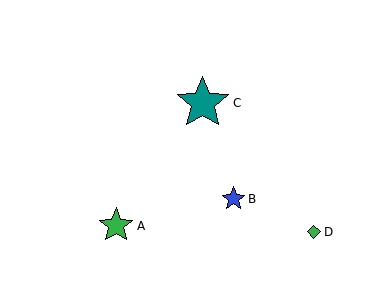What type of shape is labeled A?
Shape A is a green star.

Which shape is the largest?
The teal star (labeled C) is the largest.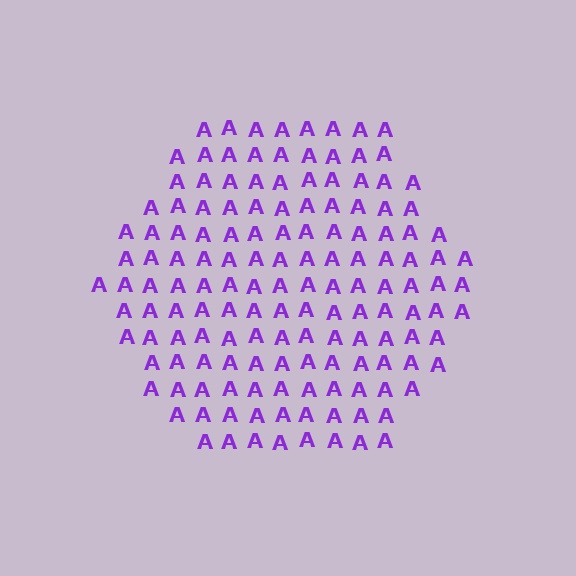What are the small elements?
The small elements are letter A's.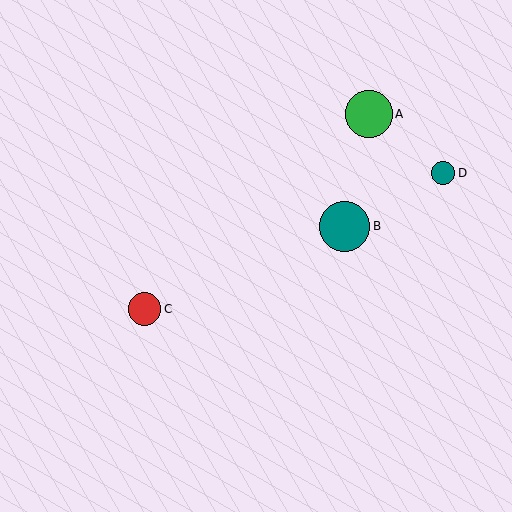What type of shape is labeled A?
Shape A is a green circle.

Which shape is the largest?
The teal circle (labeled B) is the largest.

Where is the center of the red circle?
The center of the red circle is at (145, 309).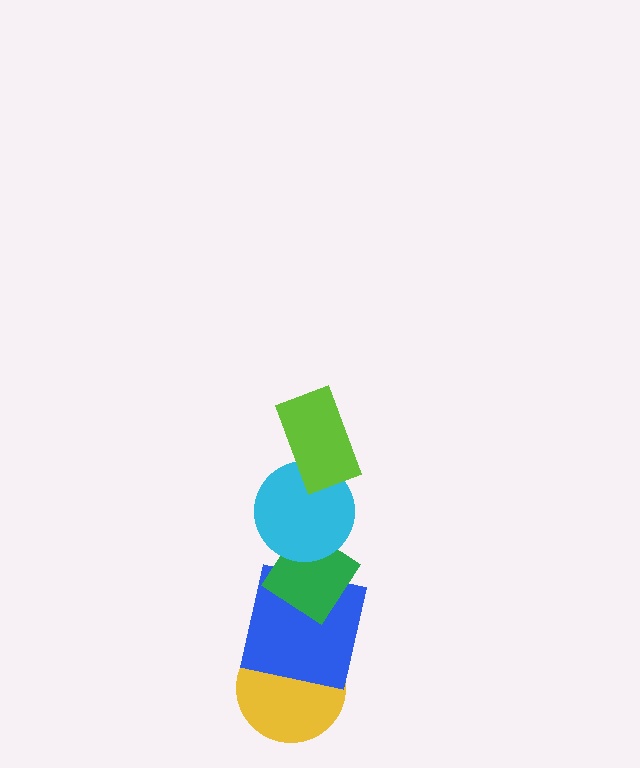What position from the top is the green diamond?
The green diamond is 3rd from the top.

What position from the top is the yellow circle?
The yellow circle is 5th from the top.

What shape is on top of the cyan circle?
The lime rectangle is on top of the cyan circle.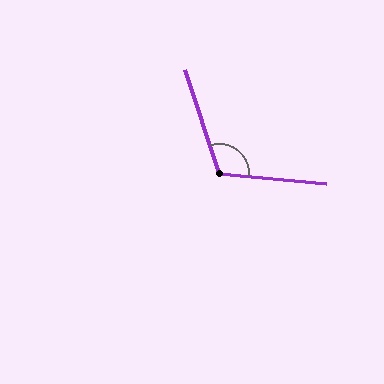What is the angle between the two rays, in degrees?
Approximately 114 degrees.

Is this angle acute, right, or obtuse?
It is obtuse.